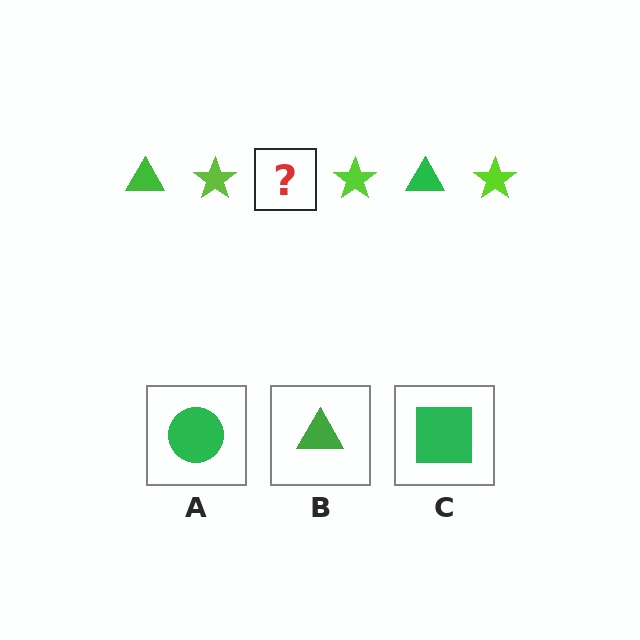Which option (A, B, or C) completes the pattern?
B.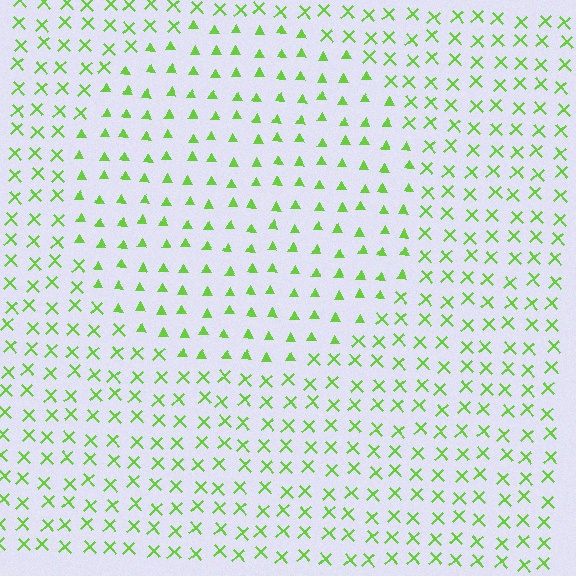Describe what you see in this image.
The image is filled with small lime elements arranged in a uniform grid. A circle-shaped region contains triangles, while the surrounding area contains X marks. The boundary is defined purely by the change in element shape.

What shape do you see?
I see a circle.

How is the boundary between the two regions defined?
The boundary is defined by a change in element shape: triangles inside vs. X marks outside. All elements share the same color and spacing.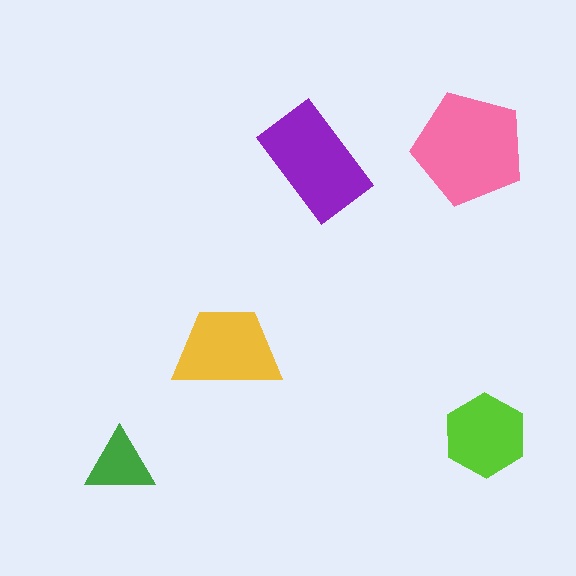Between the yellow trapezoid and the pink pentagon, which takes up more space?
The pink pentagon.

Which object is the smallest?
The green triangle.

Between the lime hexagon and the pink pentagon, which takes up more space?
The pink pentagon.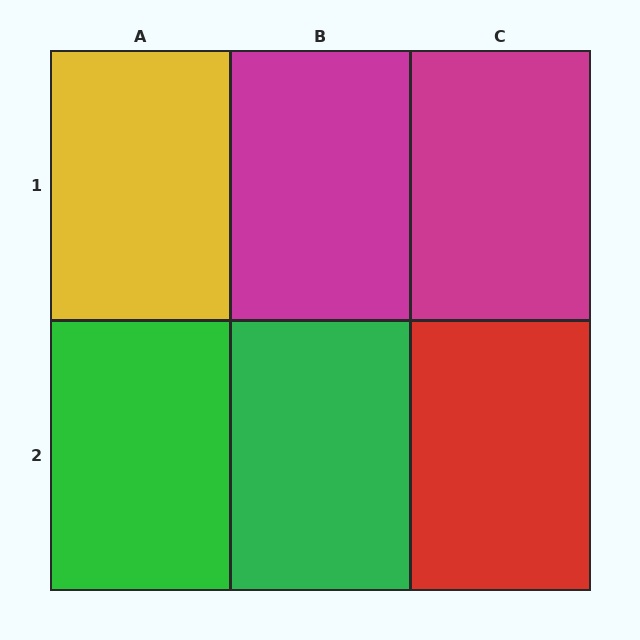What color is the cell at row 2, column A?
Green.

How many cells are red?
1 cell is red.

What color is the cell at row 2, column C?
Red.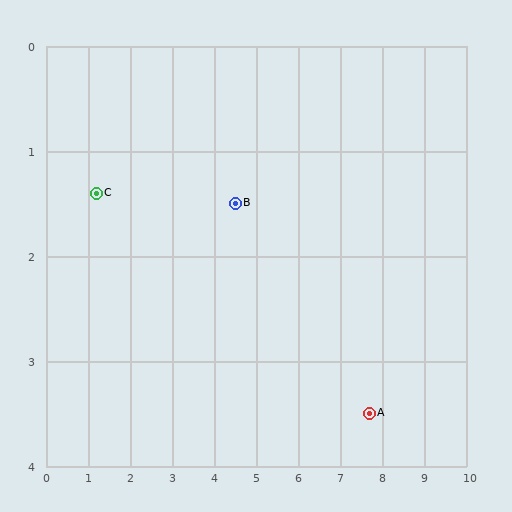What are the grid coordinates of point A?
Point A is at approximately (7.7, 3.5).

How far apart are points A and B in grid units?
Points A and B are about 3.8 grid units apart.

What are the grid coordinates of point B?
Point B is at approximately (4.5, 1.5).